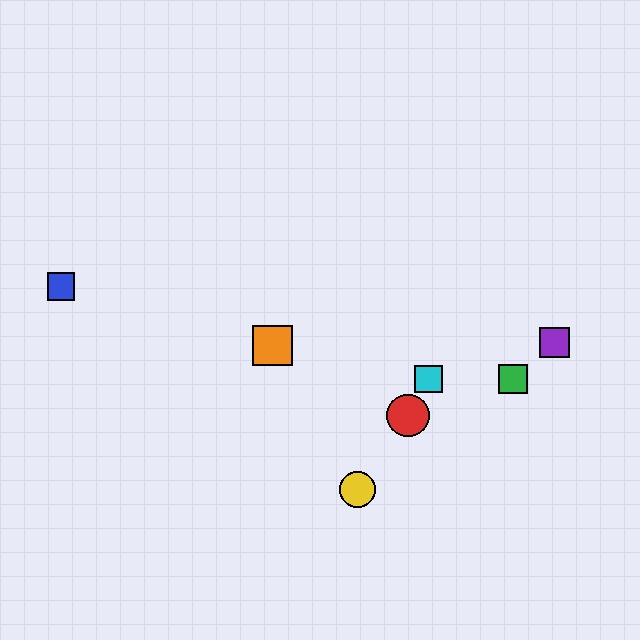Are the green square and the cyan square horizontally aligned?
Yes, both are at y≈379.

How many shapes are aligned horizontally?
2 shapes (the green square, the cyan square) are aligned horizontally.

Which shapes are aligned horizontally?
The green square, the cyan square are aligned horizontally.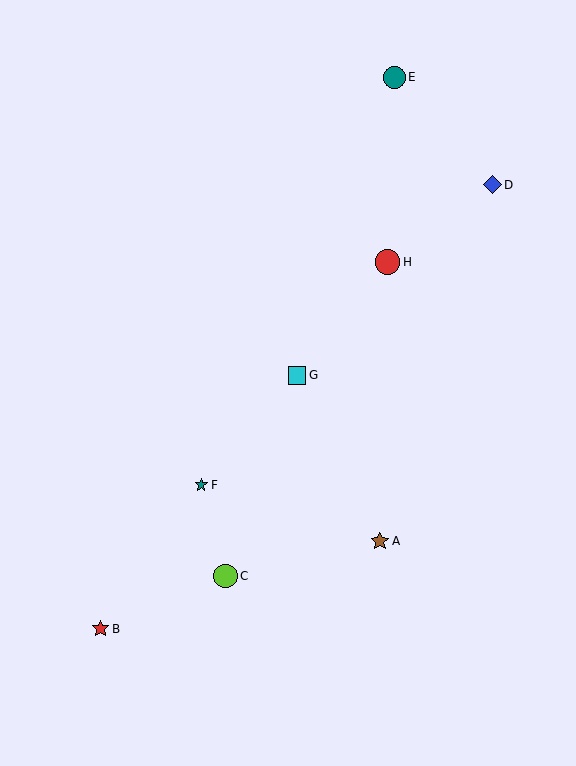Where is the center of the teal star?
The center of the teal star is at (201, 485).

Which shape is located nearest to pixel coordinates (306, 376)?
The cyan square (labeled G) at (297, 375) is nearest to that location.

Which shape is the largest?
The red circle (labeled H) is the largest.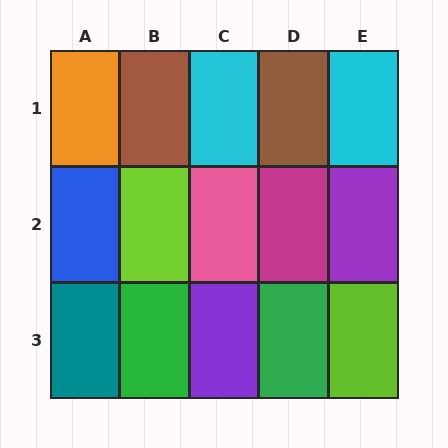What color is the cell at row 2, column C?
Pink.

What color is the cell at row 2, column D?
Magenta.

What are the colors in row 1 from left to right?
Orange, brown, cyan, brown, cyan.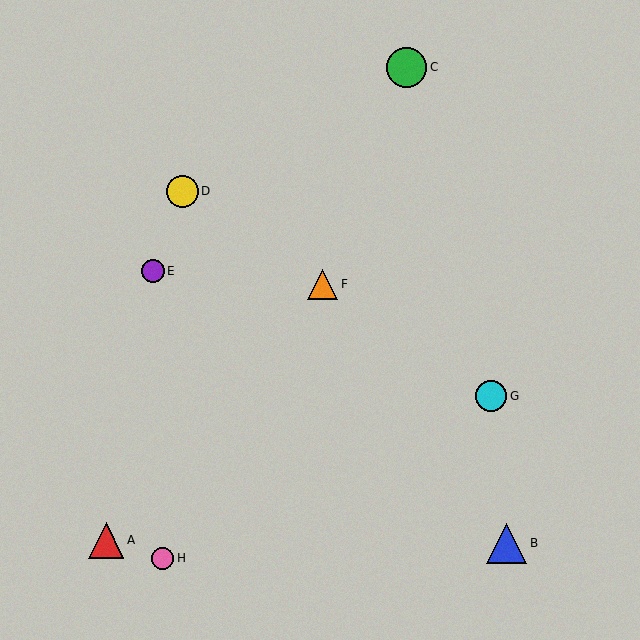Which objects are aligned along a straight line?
Objects D, F, G are aligned along a straight line.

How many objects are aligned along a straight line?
3 objects (D, F, G) are aligned along a straight line.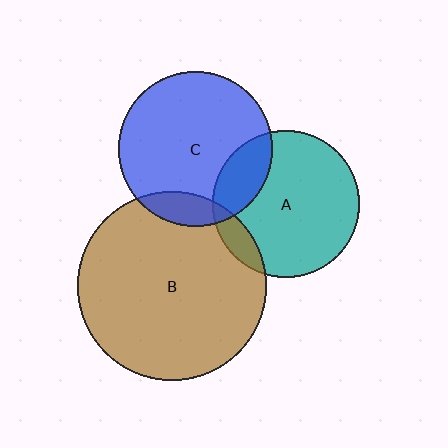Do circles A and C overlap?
Yes.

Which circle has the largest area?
Circle B (brown).